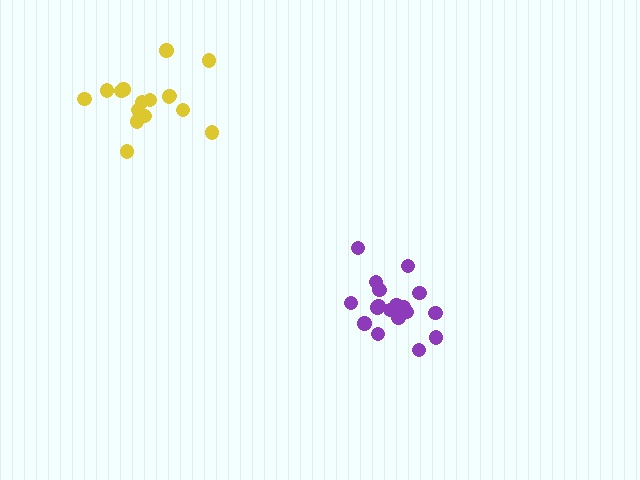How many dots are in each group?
Group 1: 16 dots, Group 2: 18 dots (34 total).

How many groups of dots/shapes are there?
There are 2 groups.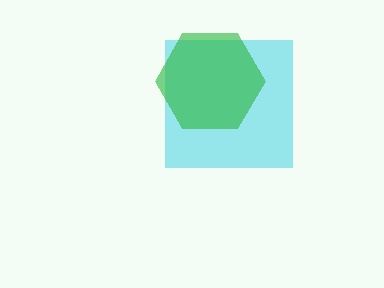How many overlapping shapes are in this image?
There are 2 overlapping shapes in the image.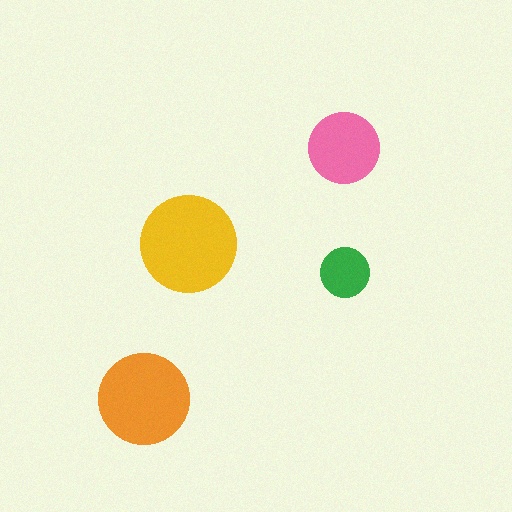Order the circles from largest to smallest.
the yellow one, the orange one, the pink one, the green one.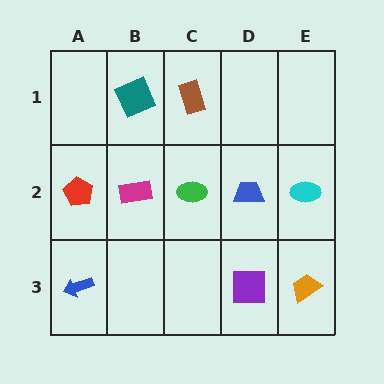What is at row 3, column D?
A purple square.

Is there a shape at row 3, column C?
No, that cell is empty.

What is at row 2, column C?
A green ellipse.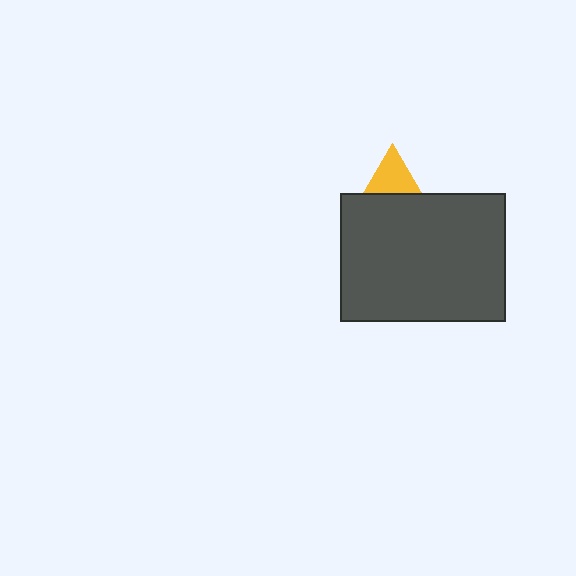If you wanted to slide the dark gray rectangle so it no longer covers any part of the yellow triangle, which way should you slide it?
Slide it down — that is the most direct way to separate the two shapes.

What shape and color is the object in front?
The object in front is a dark gray rectangle.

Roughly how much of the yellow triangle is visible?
A small part of it is visible (roughly 42%).